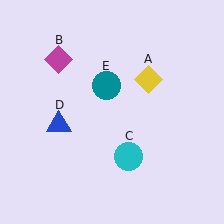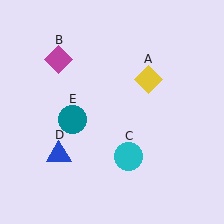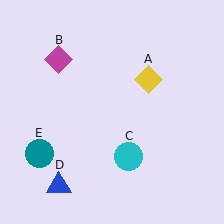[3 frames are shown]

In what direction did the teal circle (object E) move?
The teal circle (object E) moved down and to the left.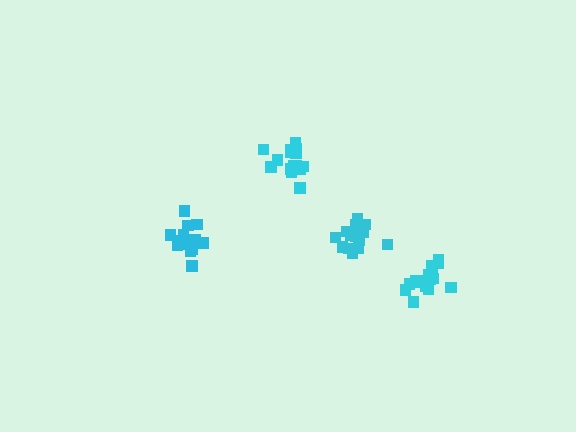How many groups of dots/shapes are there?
There are 4 groups.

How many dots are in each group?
Group 1: 15 dots, Group 2: 16 dots, Group 3: 17 dots, Group 4: 14 dots (62 total).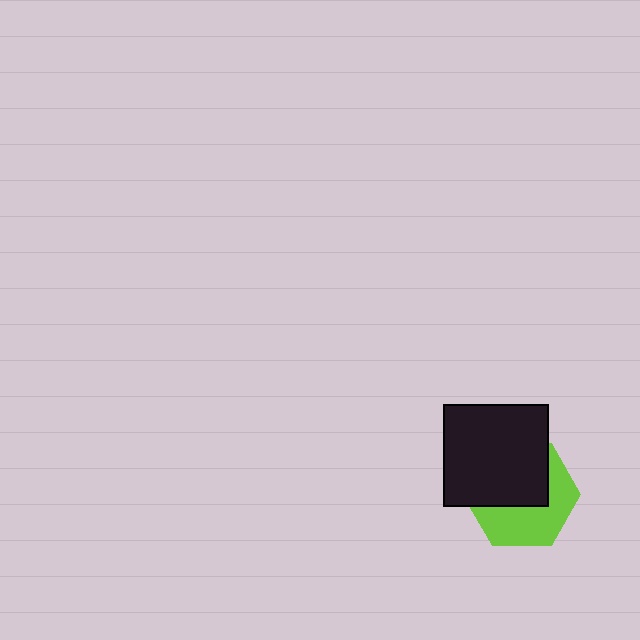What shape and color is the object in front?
The object in front is a black rectangle.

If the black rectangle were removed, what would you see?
You would see the complete lime hexagon.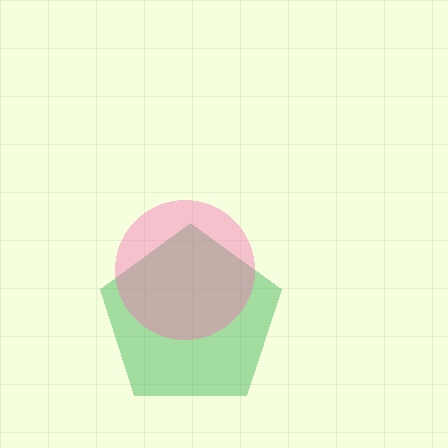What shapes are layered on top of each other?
The layered shapes are: a green pentagon, a pink circle.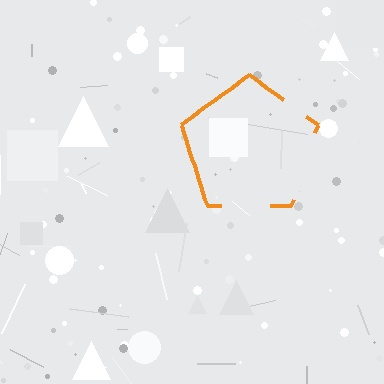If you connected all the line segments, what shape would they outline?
They would outline a pentagon.